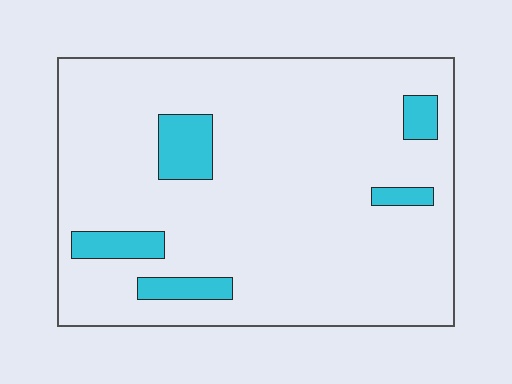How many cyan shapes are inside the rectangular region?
5.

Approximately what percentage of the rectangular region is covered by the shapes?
Approximately 10%.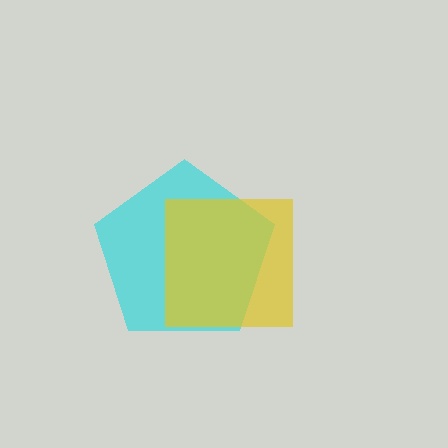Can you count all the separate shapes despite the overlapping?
Yes, there are 2 separate shapes.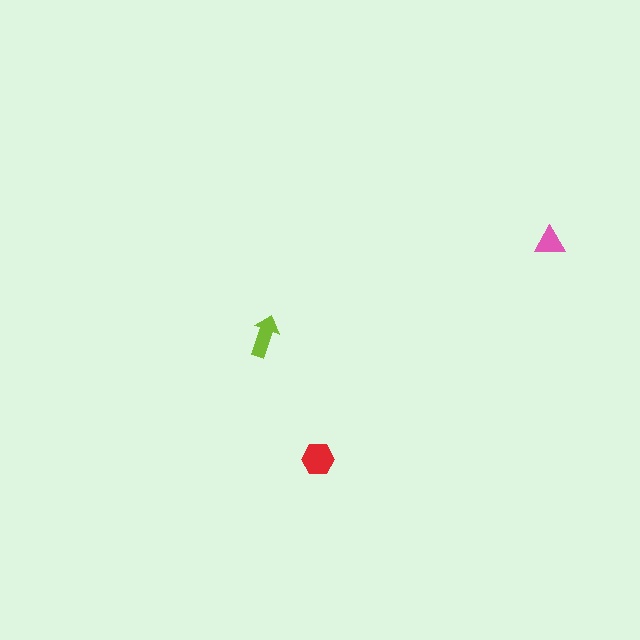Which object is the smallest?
The pink triangle.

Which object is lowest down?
The red hexagon is bottommost.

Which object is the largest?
The red hexagon.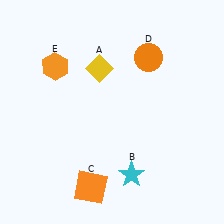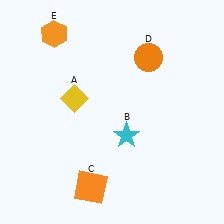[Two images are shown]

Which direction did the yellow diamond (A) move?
The yellow diamond (A) moved down.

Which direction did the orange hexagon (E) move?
The orange hexagon (E) moved up.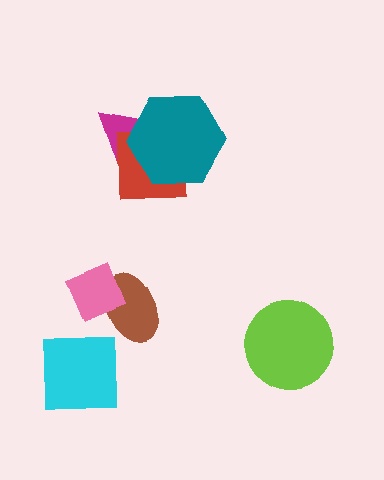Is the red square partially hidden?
Yes, it is partially covered by another shape.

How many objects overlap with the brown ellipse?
1 object overlaps with the brown ellipse.